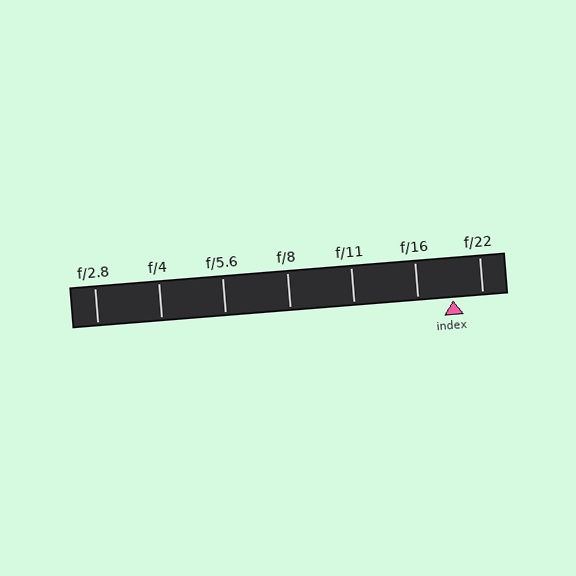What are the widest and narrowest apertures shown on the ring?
The widest aperture shown is f/2.8 and the narrowest is f/22.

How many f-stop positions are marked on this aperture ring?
There are 7 f-stop positions marked.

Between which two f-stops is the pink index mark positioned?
The index mark is between f/16 and f/22.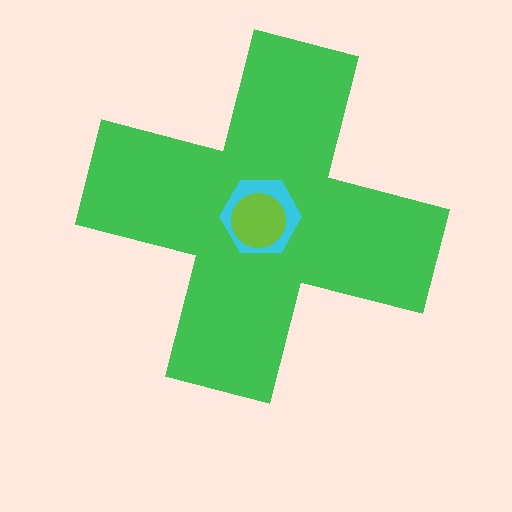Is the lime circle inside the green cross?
Yes.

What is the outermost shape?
The green cross.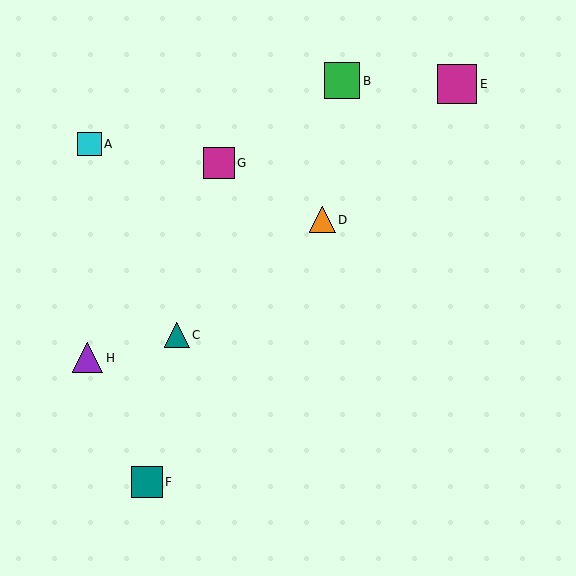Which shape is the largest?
The magenta square (labeled E) is the largest.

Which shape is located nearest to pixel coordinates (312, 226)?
The orange triangle (labeled D) at (322, 220) is nearest to that location.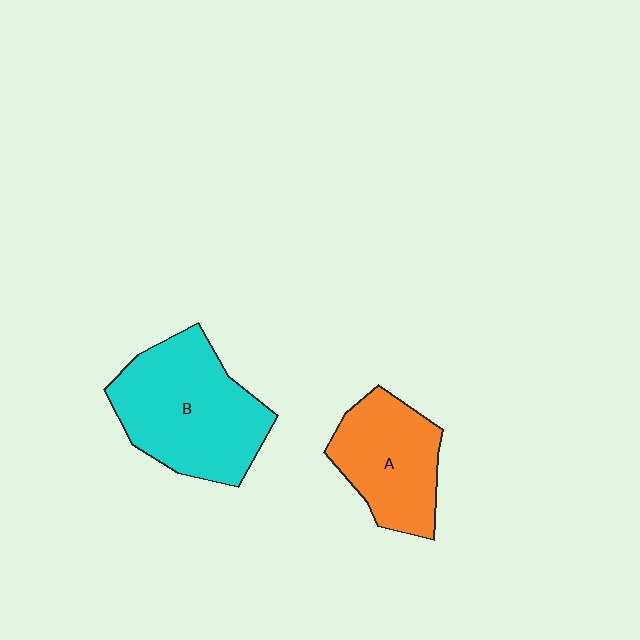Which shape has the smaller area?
Shape A (orange).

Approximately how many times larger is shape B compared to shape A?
Approximately 1.4 times.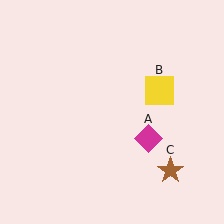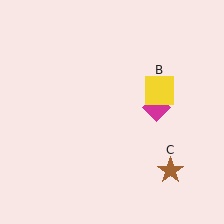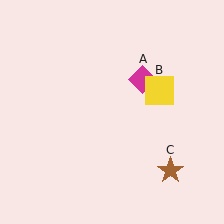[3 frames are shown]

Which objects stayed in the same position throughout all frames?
Yellow square (object B) and brown star (object C) remained stationary.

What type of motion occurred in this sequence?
The magenta diamond (object A) rotated counterclockwise around the center of the scene.